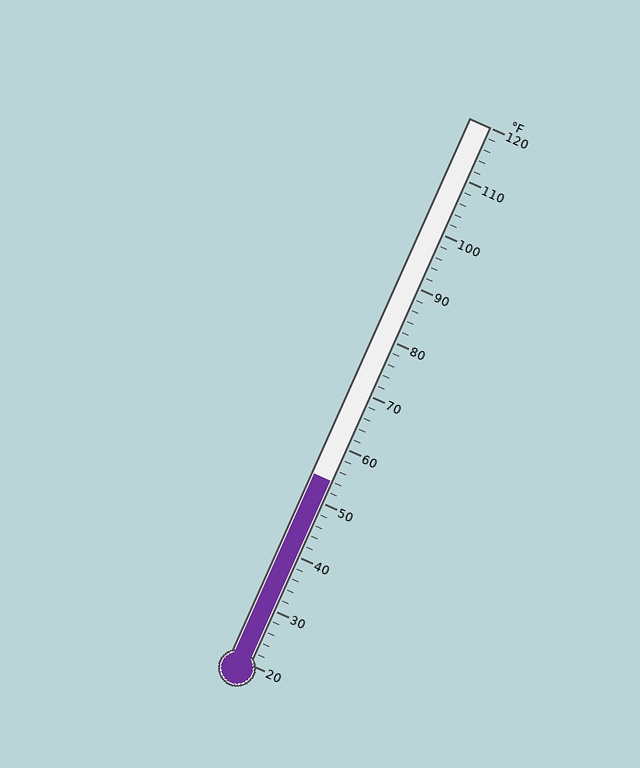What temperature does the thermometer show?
The thermometer shows approximately 54°F.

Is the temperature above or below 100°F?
The temperature is below 100°F.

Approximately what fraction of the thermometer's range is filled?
The thermometer is filled to approximately 35% of its range.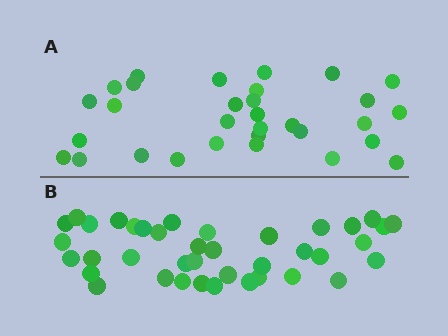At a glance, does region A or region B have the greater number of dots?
Region B (the bottom region) has more dots.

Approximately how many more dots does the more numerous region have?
Region B has roughly 8 or so more dots than region A.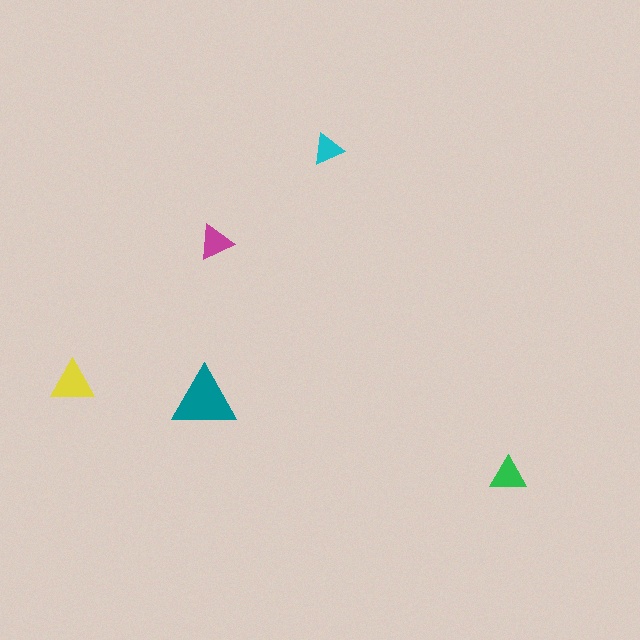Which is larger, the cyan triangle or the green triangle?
The green one.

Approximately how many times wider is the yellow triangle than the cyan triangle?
About 1.5 times wider.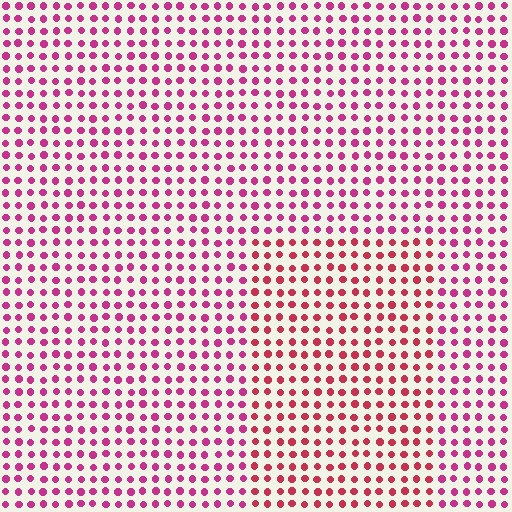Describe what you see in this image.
The image is filled with small magenta elements in a uniform arrangement. A rectangle-shaped region is visible where the elements are tinted to a slightly different hue, forming a subtle color boundary.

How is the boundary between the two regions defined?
The boundary is defined purely by a slight shift in hue (about 25 degrees). Spacing, size, and orientation are identical on both sides.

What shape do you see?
I see a rectangle.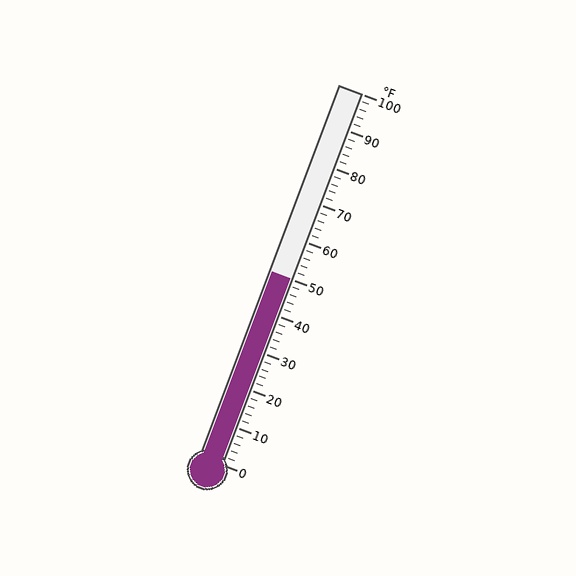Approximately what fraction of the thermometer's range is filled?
The thermometer is filled to approximately 50% of its range.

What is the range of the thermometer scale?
The thermometer scale ranges from 0°F to 100°F.